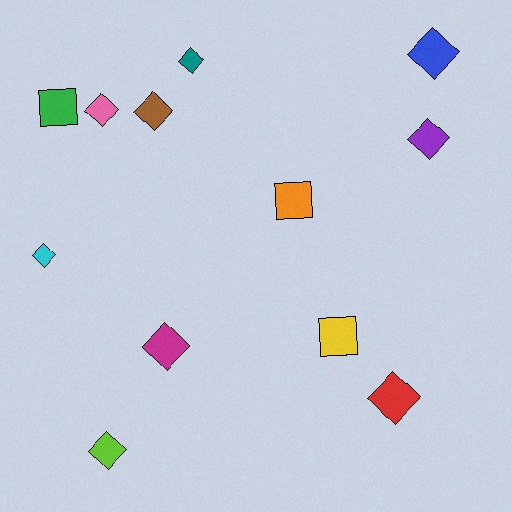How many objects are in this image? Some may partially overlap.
There are 12 objects.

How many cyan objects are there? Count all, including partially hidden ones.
There is 1 cyan object.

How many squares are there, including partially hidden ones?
There are 3 squares.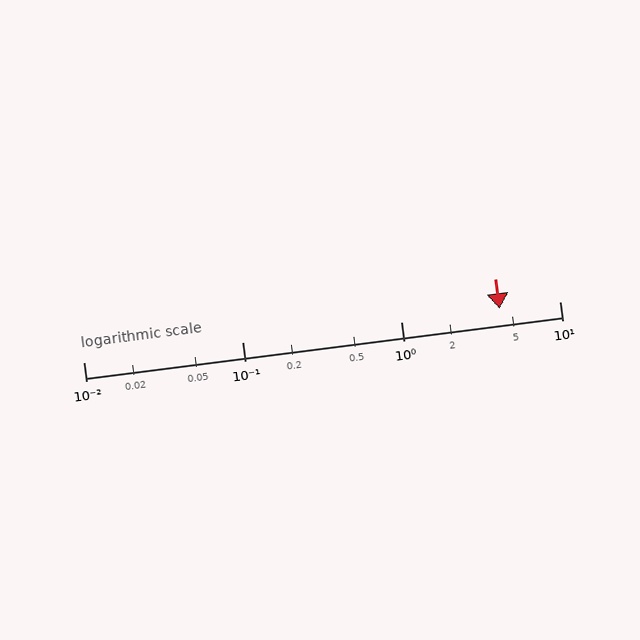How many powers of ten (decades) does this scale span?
The scale spans 3 decades, from 0.01 to 10.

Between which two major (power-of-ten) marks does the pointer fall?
The pointer is between 1 and 10.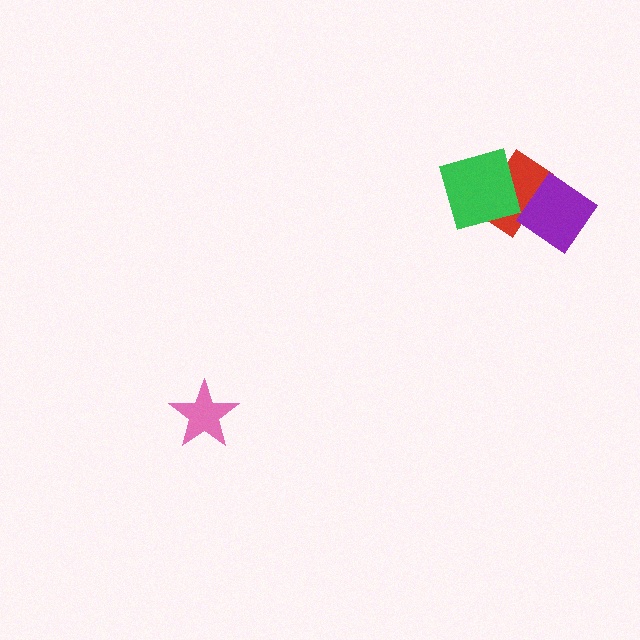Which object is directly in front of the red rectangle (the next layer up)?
The green diamond is directly in front of the red rectangle.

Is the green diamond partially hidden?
No, no other shape covers it.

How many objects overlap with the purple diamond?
1 object overlaps with the purple diamond.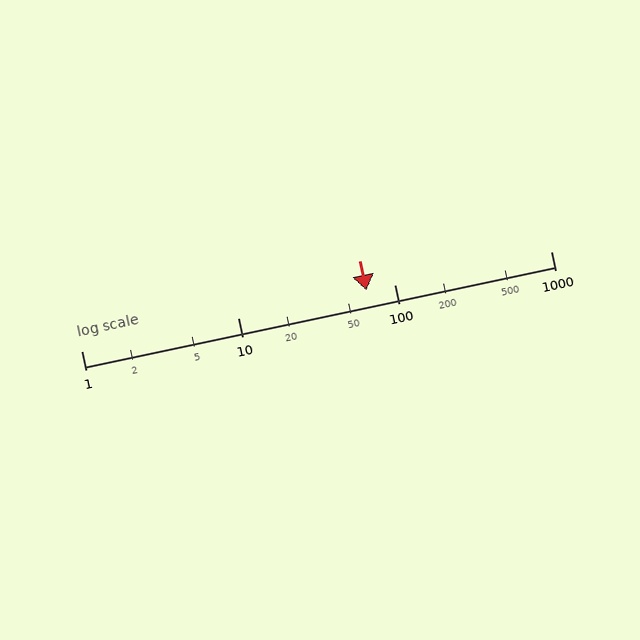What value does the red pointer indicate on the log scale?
The pointer indicates approximately 66.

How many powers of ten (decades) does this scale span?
The scale spans 3 decades, from 1 to 1000.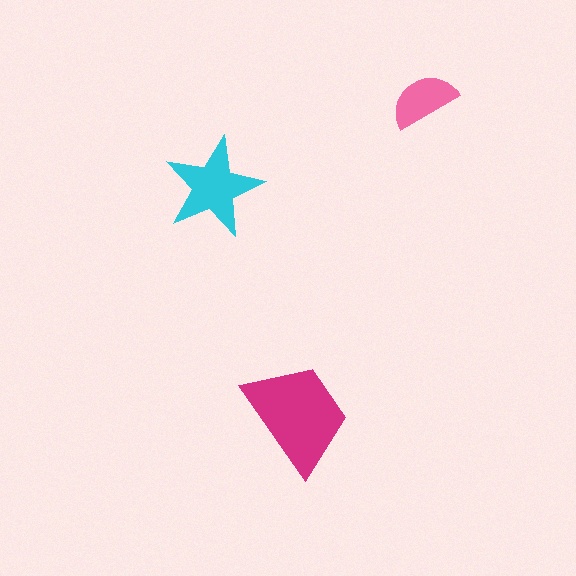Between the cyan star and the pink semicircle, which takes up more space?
The cyan star.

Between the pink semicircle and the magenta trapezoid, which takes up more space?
The magenta trapezoid.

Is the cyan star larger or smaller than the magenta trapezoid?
Smaller.